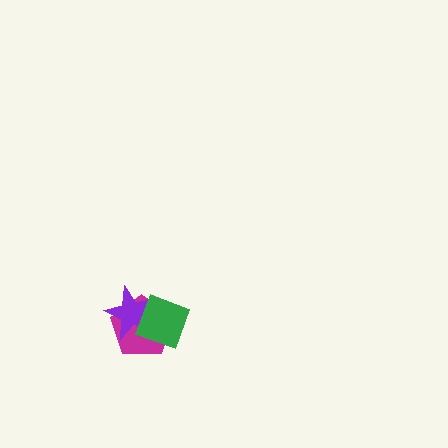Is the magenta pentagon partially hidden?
Yes, it is partially covered by another shape.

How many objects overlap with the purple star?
2 objects overlap with the purple star.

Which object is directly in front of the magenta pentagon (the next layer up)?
The purple star is directly in front of the magenta pentagon.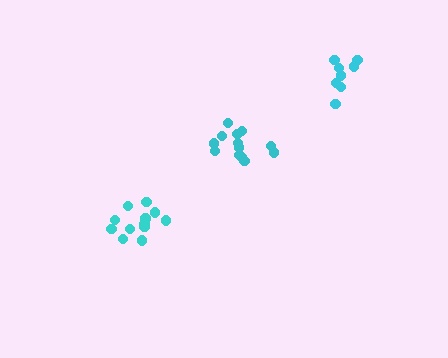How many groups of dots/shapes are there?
There are 3 groups.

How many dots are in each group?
Group 1: 13 dots, Group 2: 8 dots, Group 3: 14 dots (35 total).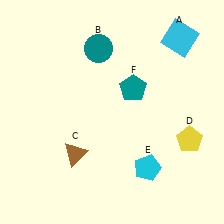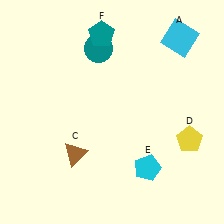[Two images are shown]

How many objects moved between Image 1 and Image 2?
1 object moved between the two images.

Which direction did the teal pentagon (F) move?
The teal pentagon (F) moved up.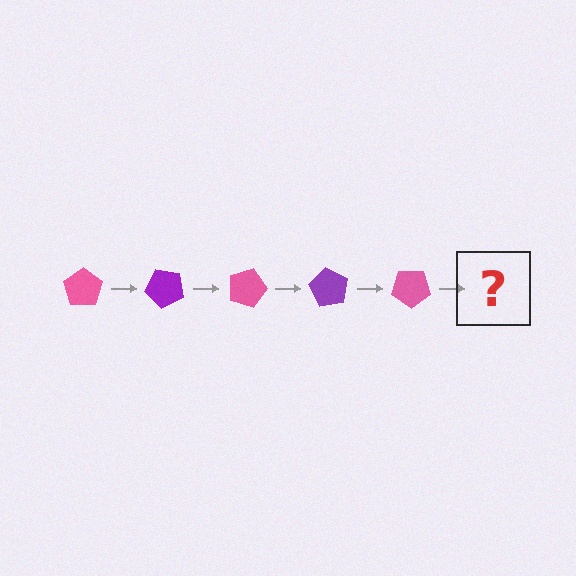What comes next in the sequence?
The next element should be a purple pentagon, rotated 225 degrees from the start.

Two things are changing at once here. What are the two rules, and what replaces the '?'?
The two rules are that it rotates 45 degrees each step and the color cycles through pink and purple. The '?' should be a purple pentagon, rotated 225 degrees from the start.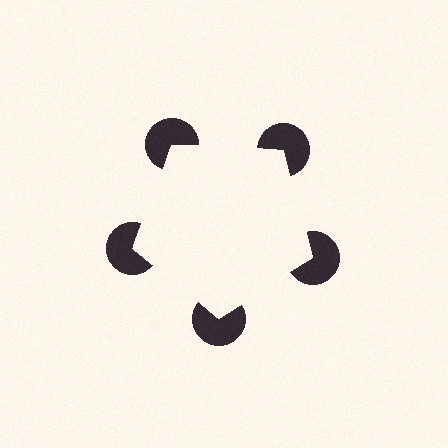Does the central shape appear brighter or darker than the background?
It typically appears slightly brighter than the background, even though no actual brightness change is drawn.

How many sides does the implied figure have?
5 sides.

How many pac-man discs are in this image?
There are 5 — one at each vertex of the illusory pentagon.